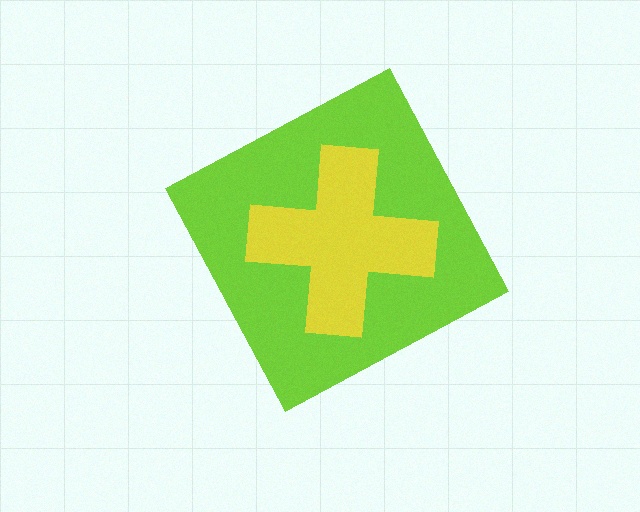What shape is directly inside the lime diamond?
The yellow cross.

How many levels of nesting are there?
2.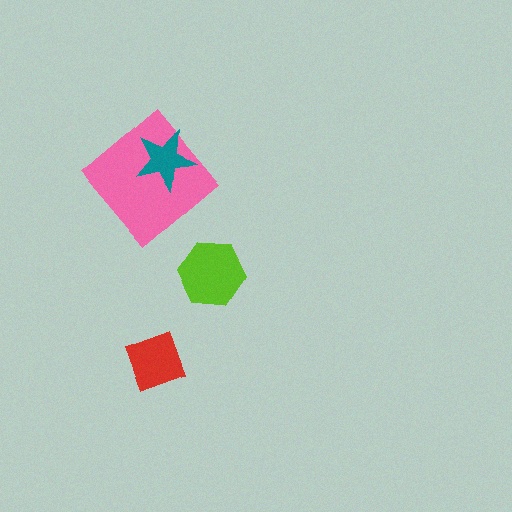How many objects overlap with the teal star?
1 object overlaps with the teal star.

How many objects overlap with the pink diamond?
1 object overlaps with the pink diamond.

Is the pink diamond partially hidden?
Yes, it is partially covered by another shape.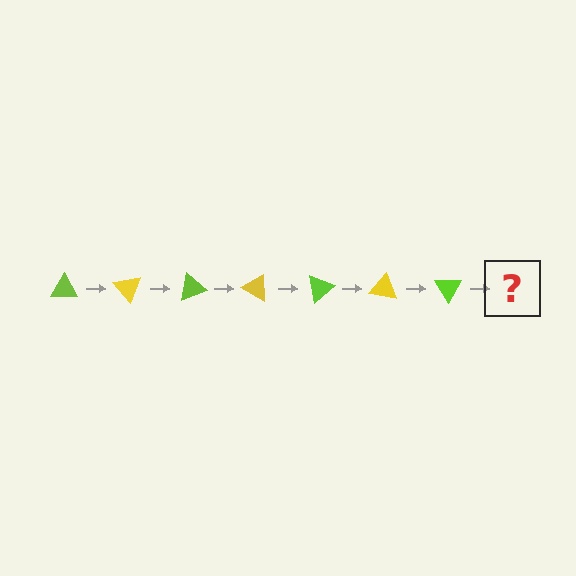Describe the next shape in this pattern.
It should be a yellow triangle, rotated 350 degrees from the start.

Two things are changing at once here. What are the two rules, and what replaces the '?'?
The two rules are that it rotates 50 degrees each step and the color cycles through lime and yellow. The '?' should be a yellow triangle, rotated 350 degrees from the start.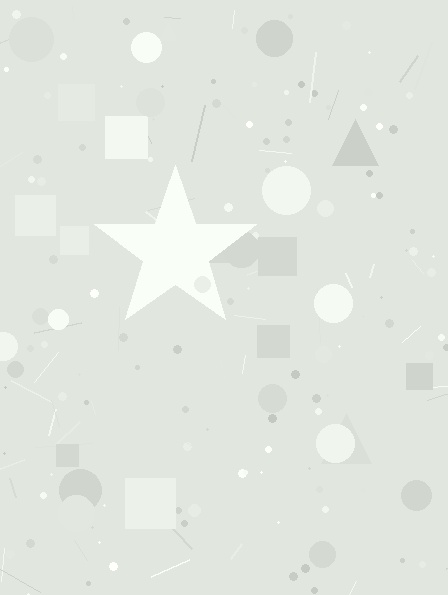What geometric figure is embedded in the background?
A star is embedded in the background.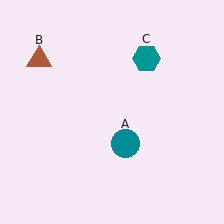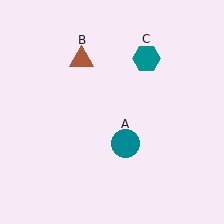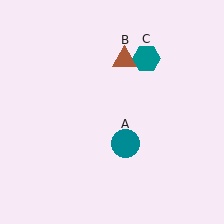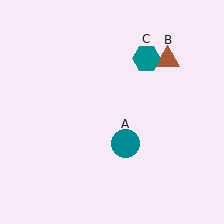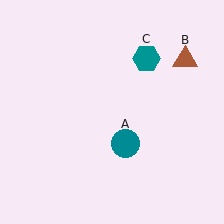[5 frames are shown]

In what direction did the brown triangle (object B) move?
The brown triangle (object B) moved right.